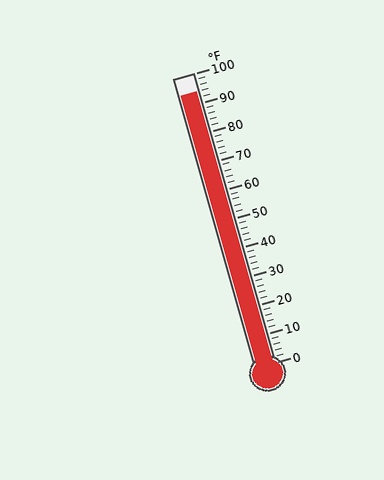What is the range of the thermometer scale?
The thermometer scale ranges from 0°F to 100°F.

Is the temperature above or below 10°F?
The temperature is above 10°F.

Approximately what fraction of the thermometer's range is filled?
The thermometer is filled to approximately 95% of its range.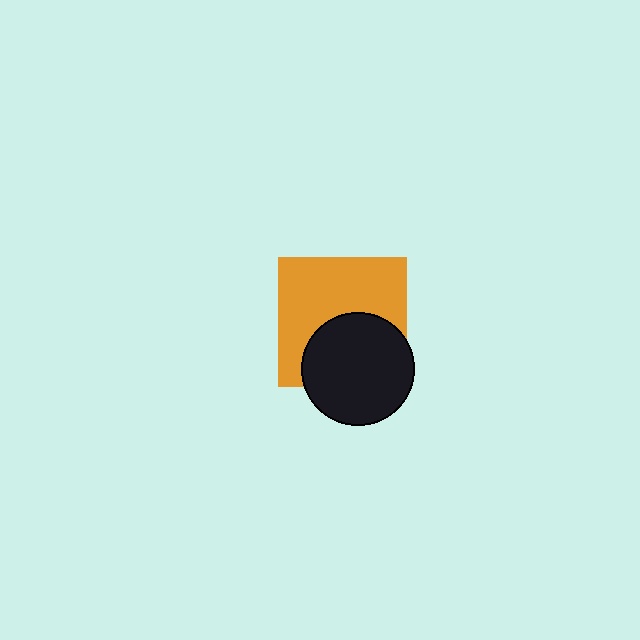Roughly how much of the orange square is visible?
About half of it is visible (roughly 59%).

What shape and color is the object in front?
The object in front is a black circle.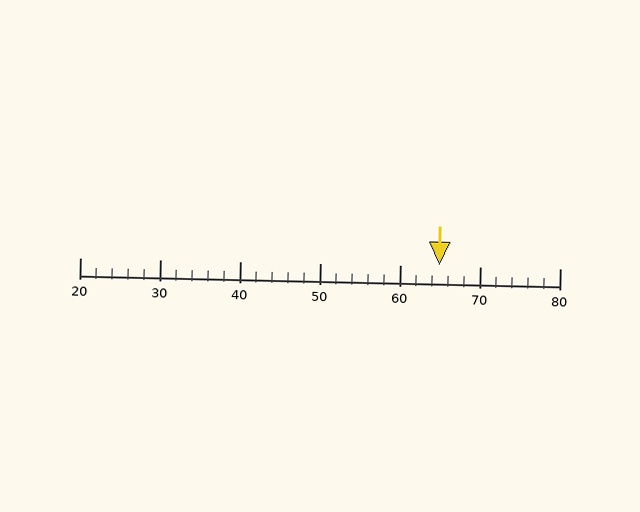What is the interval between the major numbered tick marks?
The major tick marks are spaced 10 units apart.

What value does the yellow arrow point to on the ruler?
The yellow arrow points to approximately 65.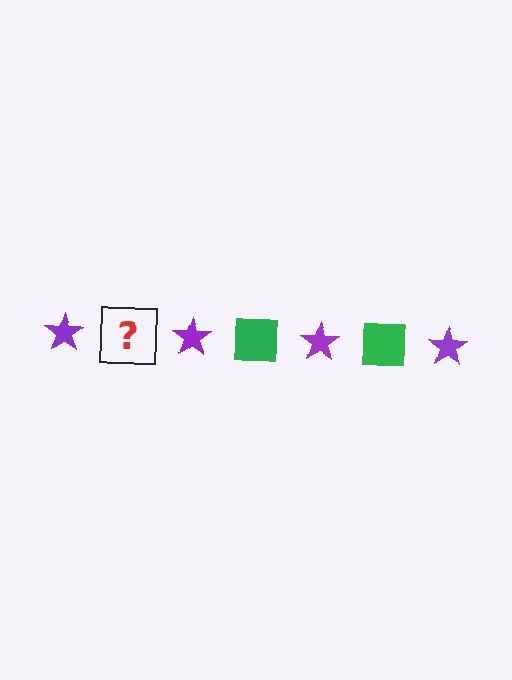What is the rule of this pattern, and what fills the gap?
The rule is that the pattern alternates between purple star and green square. The gap should be filled with a green square.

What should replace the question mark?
The question mark should be replaced with a green square.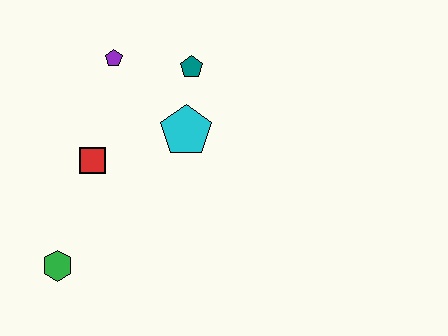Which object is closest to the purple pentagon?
The teal pentagon is closest to the purple pentagon.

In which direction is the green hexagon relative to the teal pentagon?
The green hexagon is below the teal pentagon.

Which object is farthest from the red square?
The teal pentagon is farthest from the red square.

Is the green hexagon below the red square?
Yes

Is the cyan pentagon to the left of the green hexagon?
No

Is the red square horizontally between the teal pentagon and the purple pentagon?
No